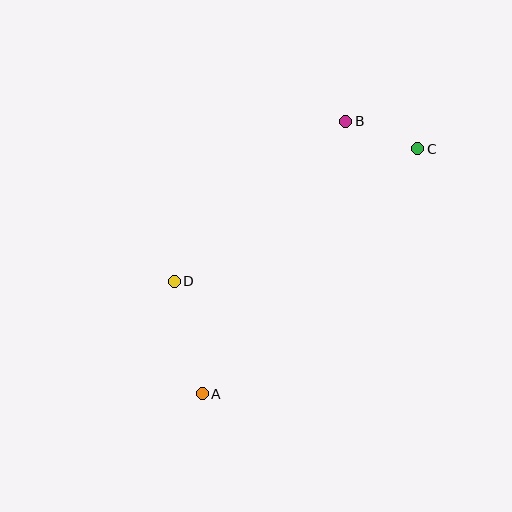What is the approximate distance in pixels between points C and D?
The distance between C and D is approximately 277 pixels.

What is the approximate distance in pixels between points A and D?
The distance between A and D is approximately 116 pixels.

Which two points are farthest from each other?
Points A and C are farthest from each other.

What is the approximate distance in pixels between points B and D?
The distance between B and D is approximately 235 pixels.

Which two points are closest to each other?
Points B and C are closest to each other.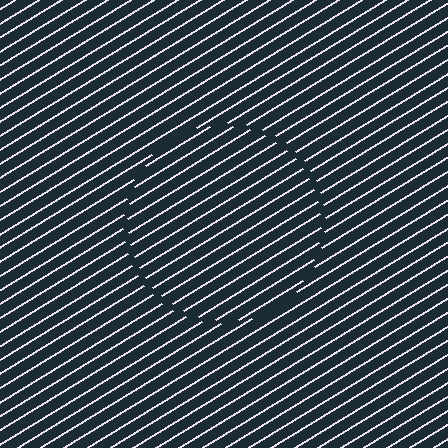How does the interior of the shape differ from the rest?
The interior of the shape contains the same grating, shifted by half a period — the contour is defined by the phase discontinuity where line-ends from the inner and outer gratings abut.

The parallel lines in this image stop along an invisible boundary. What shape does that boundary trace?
An illusory circle. The interior of the shape contains the same grating, shifted by half a period — the contour is defined by the phase discontinuity where line-ends from the inner and outer gratings abut.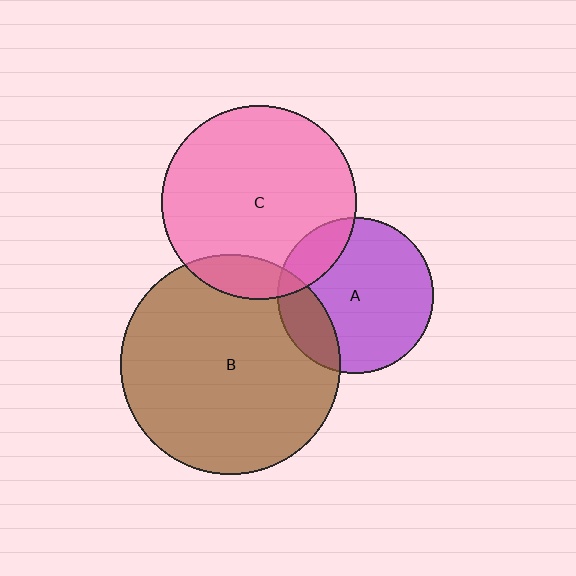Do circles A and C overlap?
Yes.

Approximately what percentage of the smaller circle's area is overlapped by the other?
Approximately 15%.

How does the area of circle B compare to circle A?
Approximately 2.0 times.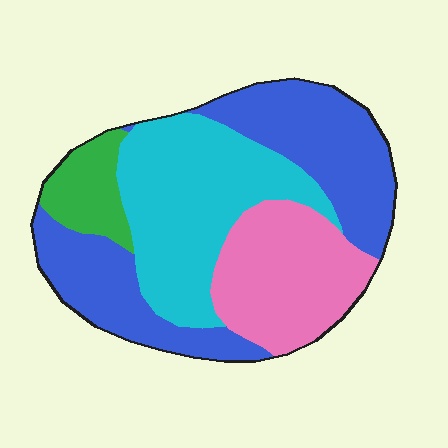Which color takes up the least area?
Green, at roughly 10%.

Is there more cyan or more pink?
Cyan.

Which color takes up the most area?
Blue, at roughly 35%.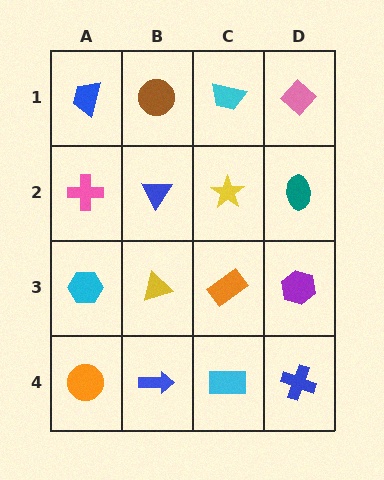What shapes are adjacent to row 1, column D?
A teal ellipse (row 2, column D), a cyan trapezoid (row 1, column C).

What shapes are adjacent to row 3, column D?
A teal ellipse (row 2, column D), a blue cross (row 4, column D), an orange rectangle (row 3, column C).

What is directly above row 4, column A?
A cyan hexagon.